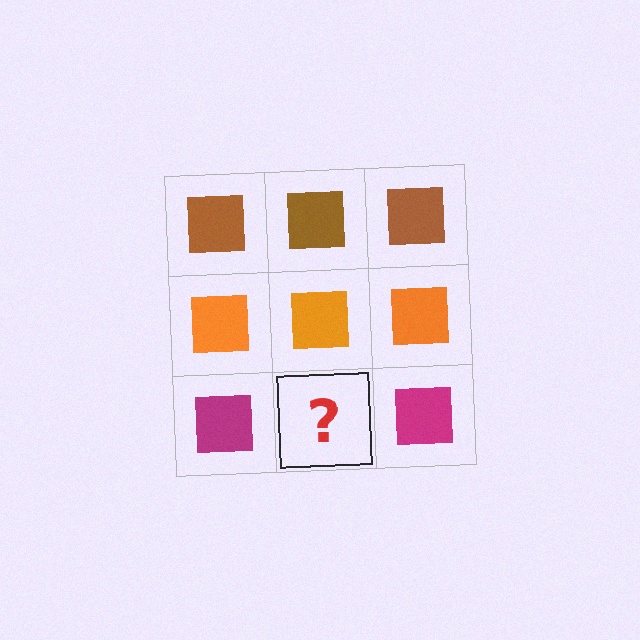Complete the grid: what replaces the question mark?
The question mark should be replaced with a magenta square.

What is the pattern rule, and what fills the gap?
The rule is that each row has a consistent color. The gap should be filled with a magenta square.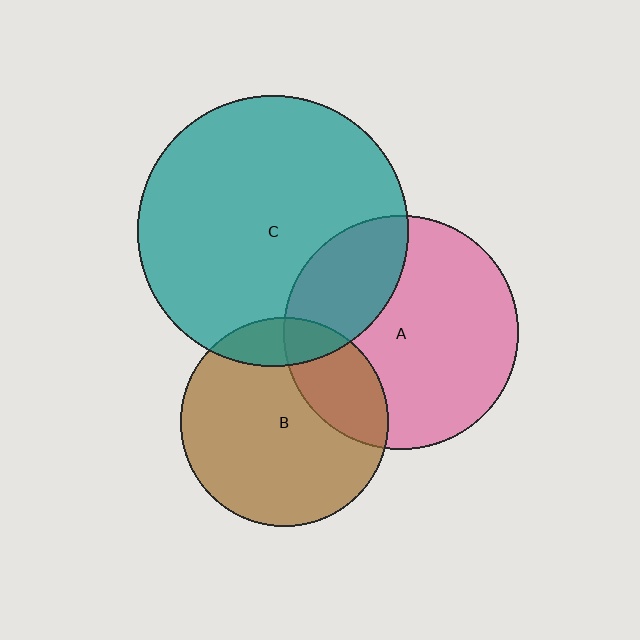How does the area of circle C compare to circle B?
Approximately 1.7 times.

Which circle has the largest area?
Circle C (teal).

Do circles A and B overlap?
Yes.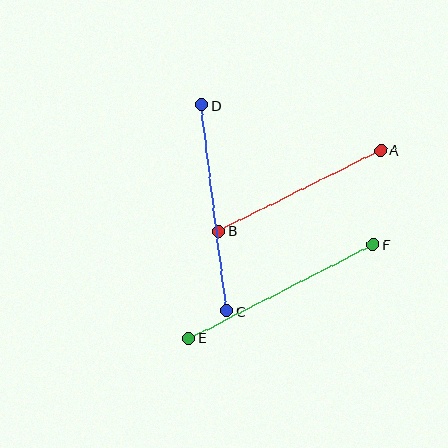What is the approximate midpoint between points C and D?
The midpoint is at approximately (214, 208) pixels.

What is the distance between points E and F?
The distance is approximately 207 pixels.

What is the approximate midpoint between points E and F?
The midpoint is at approximately (281, 291) pixels.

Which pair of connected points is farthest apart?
Points C and D are farthest apart.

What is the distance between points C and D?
The distance is approximately 208 pixels.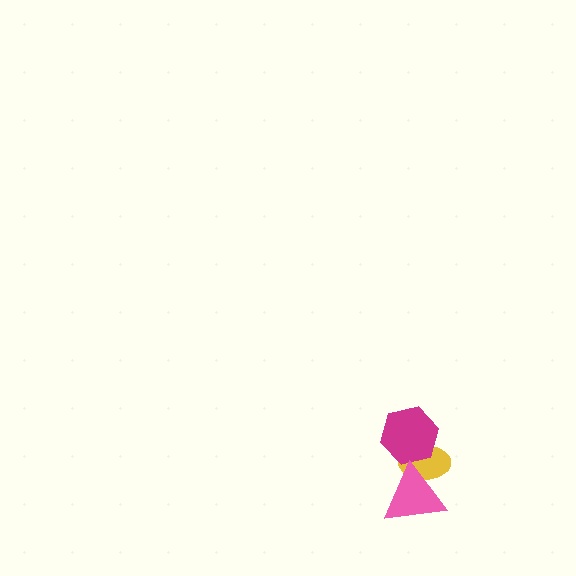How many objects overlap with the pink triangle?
1 object overlaps with the pink triangle.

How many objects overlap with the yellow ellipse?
2 objects overlap with the yellow ellipse.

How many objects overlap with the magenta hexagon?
1 object overlaps with the magenta hexagon.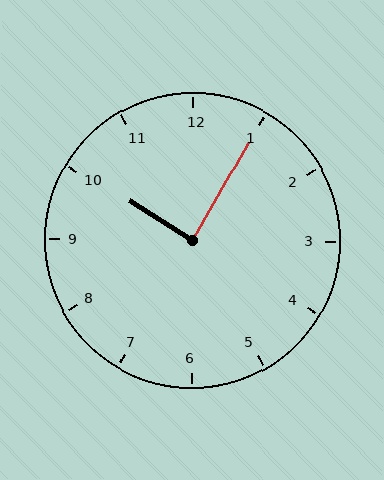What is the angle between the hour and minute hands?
Approximately 88 degrees.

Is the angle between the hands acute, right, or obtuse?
It is right.